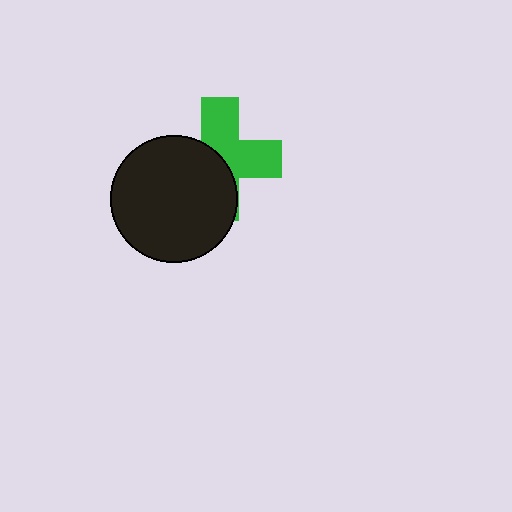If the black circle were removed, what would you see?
You would see the complete green cross.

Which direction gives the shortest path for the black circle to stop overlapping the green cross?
Moving toward the lower-left gives the shortest separation.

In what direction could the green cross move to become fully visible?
The green cross could move toward the upper-right. That would shift it out from behind the black circle entirely.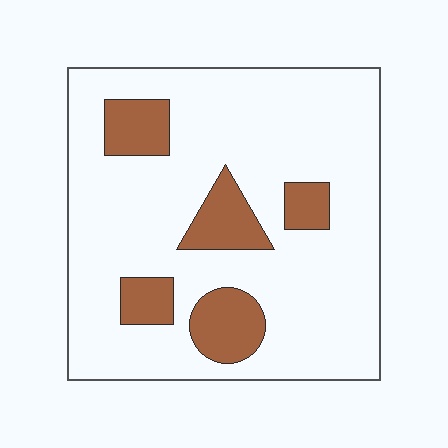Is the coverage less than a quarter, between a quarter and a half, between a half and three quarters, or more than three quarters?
Less than a quarter.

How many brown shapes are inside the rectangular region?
5.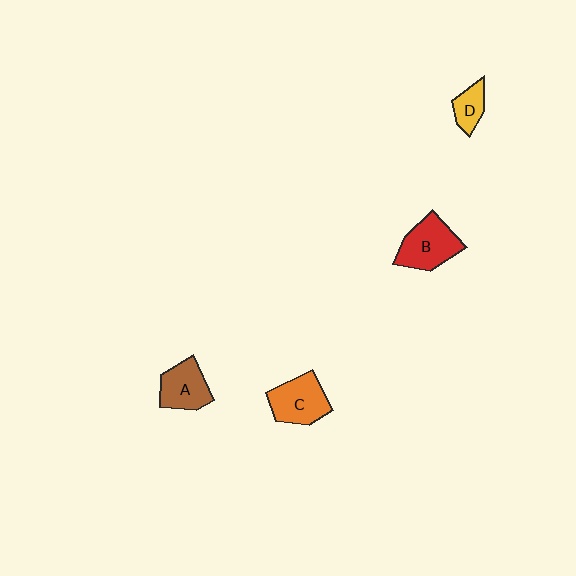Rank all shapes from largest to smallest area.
From largest to smallest: B (red), C (orange), A (brown), D (yellow).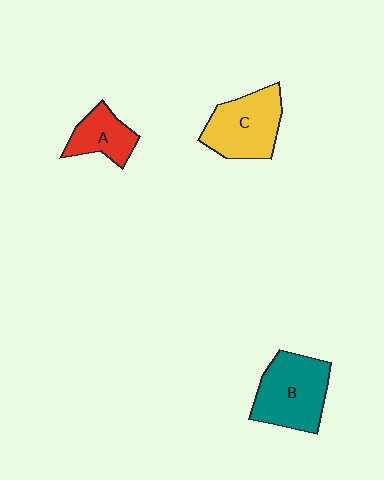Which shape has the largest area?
Shape B (teal).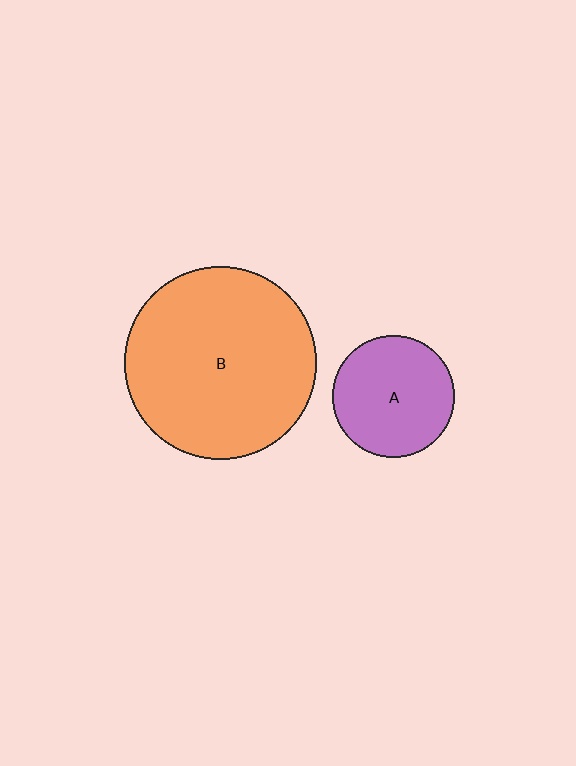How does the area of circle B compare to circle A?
Approximately 2.5 times.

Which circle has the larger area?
Circle B (orange).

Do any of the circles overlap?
No, none of the circles overlap.